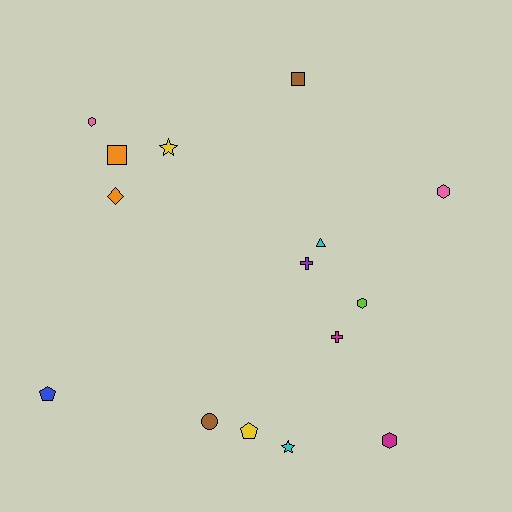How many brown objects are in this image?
There are 2 brown objects.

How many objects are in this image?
There are 15 objects.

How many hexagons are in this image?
There are 4 hexagons.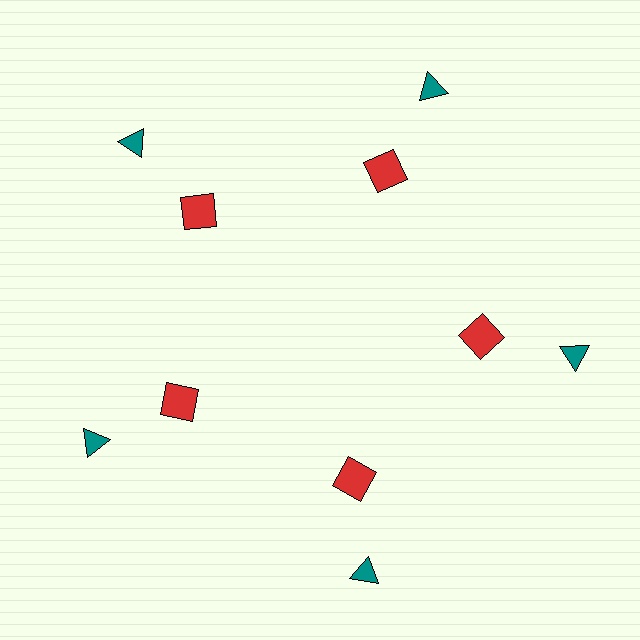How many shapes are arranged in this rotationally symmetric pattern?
There are 10 shapes, arranged in 5 groups of 2.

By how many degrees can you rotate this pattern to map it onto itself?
The pattern maps onto itself every 72 degrees of rotation.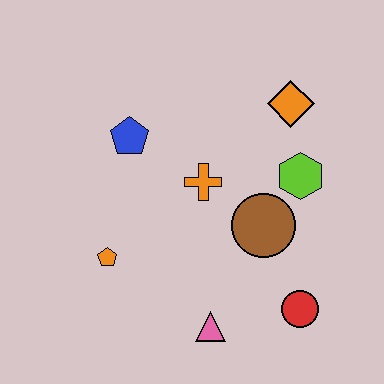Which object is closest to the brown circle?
The lime hexagon is closest to the brown circle.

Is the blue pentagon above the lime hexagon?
Yes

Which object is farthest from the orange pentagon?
The orange diamond is farthest from the orange pentagon.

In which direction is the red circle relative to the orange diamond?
The red circle is below the orange diamond.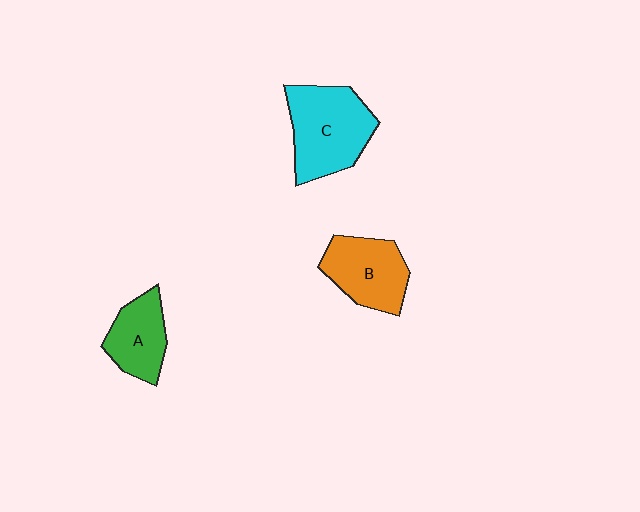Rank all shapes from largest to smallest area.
From largest to smallest: C (cyan), B (orange), A (green).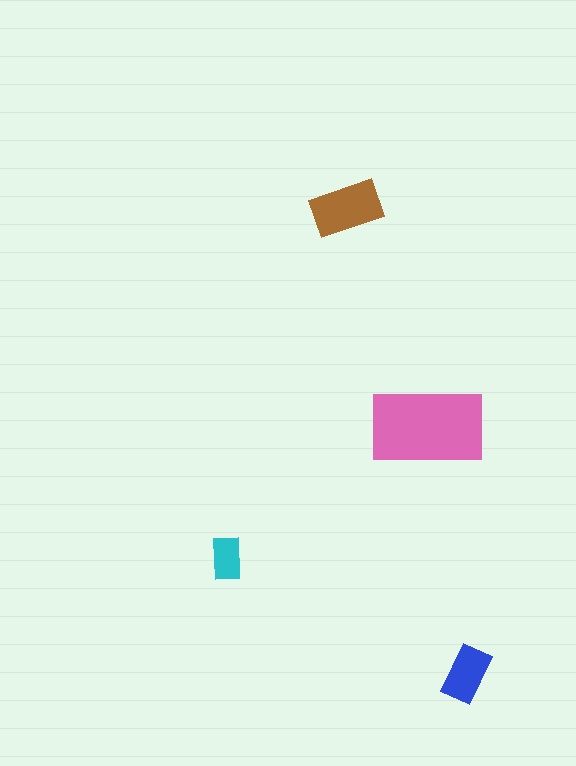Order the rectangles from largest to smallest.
the pink one, the brown one, the blue one, the cyan one.